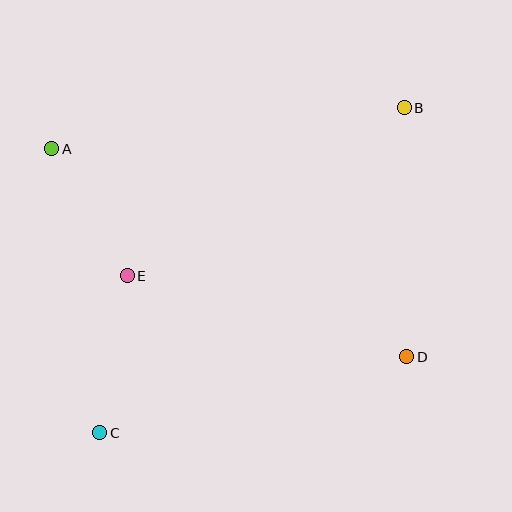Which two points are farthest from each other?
Points B and C are farthest from each other.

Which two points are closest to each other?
Points A and E are closest to each other.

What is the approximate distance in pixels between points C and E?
The distance between C and E is approximately 159 pixels.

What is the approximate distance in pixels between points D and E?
The distance between D and E is approximately 291 pixels.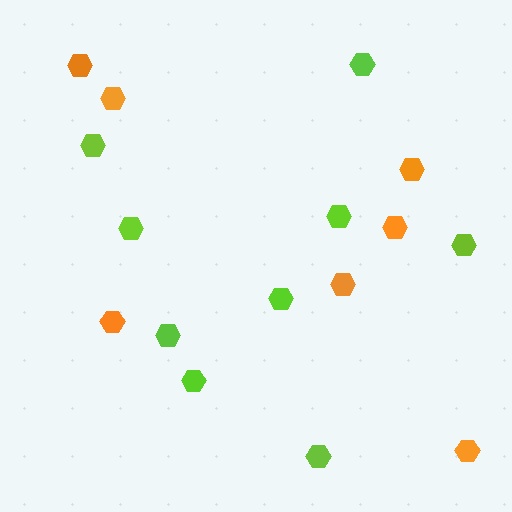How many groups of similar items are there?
There are 2 groups: one group of lime hexagons (9) and one group of orange hexagons (7).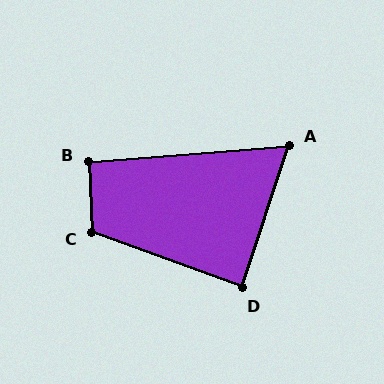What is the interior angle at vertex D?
Approximately 88 degrees (approximately right).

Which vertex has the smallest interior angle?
A, at approximately 67 degrees.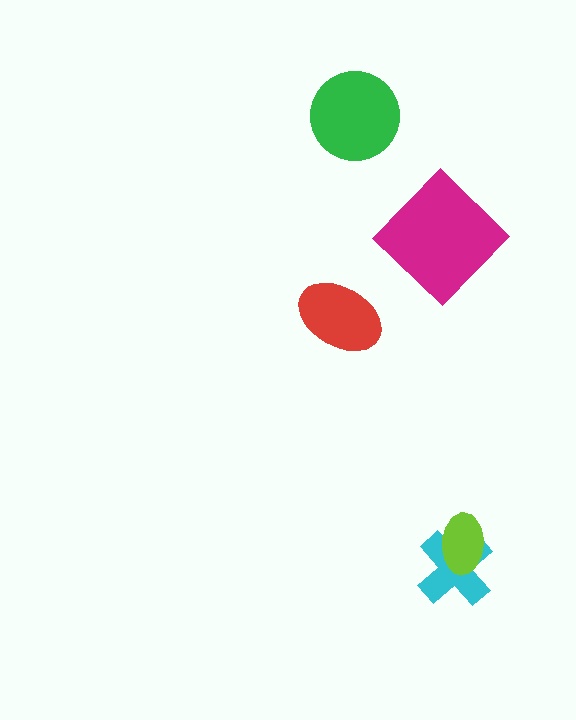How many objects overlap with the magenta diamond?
0 objects overlap with the magenta diamond.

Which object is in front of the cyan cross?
The lime ellipse is in front of the cyan cross.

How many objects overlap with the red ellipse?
0 objects overlap with the red ellipse.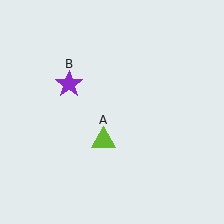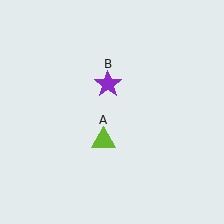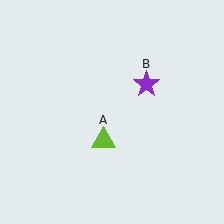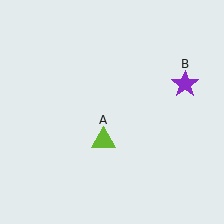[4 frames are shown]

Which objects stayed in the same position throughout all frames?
Lime triangle (object A) remained stationary.